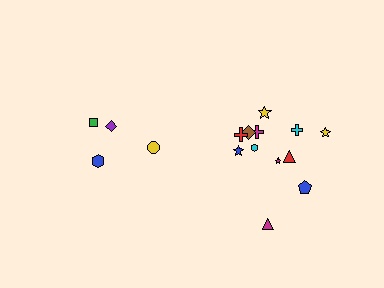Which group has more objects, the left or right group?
The right group.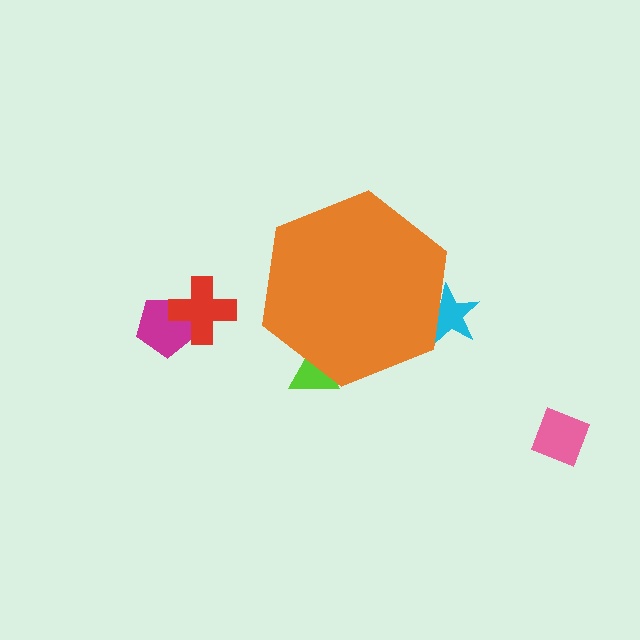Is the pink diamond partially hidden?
No, the pink diamond is fully visible.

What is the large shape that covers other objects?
An orange hexagon.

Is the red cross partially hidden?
No, the red cross is fully visible.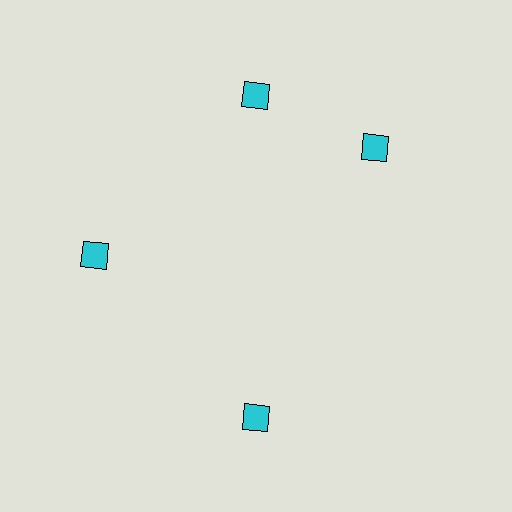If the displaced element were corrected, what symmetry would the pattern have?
It would have 4-fold rotational symmetry — the pattern would map onto itself every 90 degrees.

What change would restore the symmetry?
The symmetry would be restored by rotating it back into even spacing with its neighbors so that all 4 diamonds sit at equal angles and equal distance from the center.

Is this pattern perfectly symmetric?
No. The 4 cyan diamonds are arranged in a ring, but one element near the 3 o'clock position is rotated out of alignment along the ring, breaking the 4-fold rotational symmetry.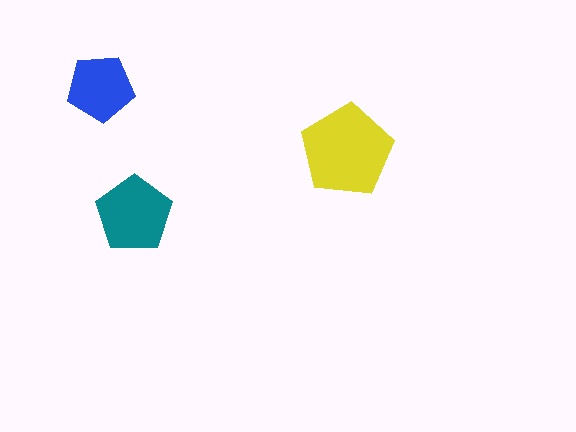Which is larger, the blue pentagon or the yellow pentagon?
The yellow one.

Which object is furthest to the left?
The blue pentagon is leftmost.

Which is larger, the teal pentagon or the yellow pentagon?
The yellow one.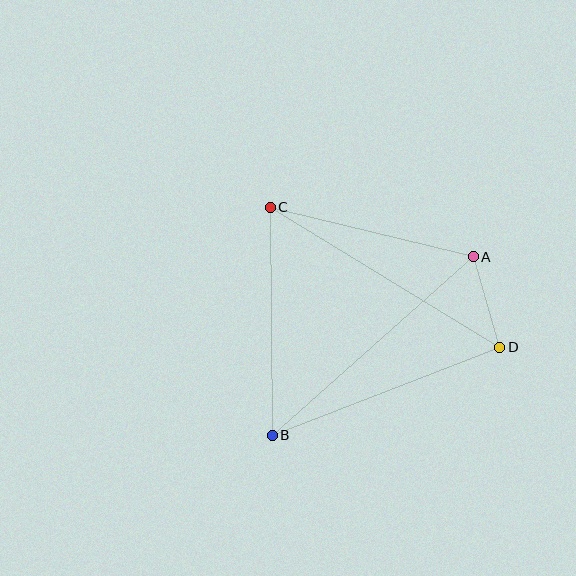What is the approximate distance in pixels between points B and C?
The distance between B and C is approximately 228 pixels.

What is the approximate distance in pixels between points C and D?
The distance between C and D is approximately 269 pixels.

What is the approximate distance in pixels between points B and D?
The distance between B and D is approximately 244 pixels.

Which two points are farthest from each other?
Points A and B are farthest from each other.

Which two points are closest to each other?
Points A and D are closest to each other.